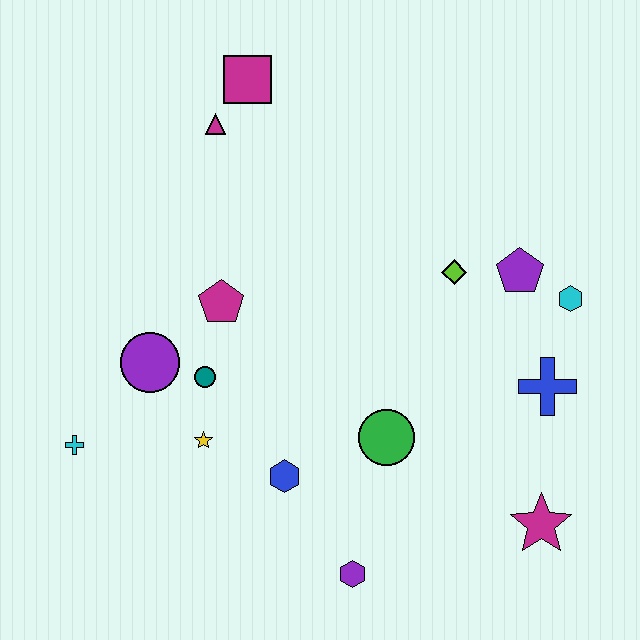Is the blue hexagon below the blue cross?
Yes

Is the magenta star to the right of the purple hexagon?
Yes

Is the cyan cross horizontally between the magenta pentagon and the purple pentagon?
No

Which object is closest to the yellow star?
The teal circle is closest to the yellow star.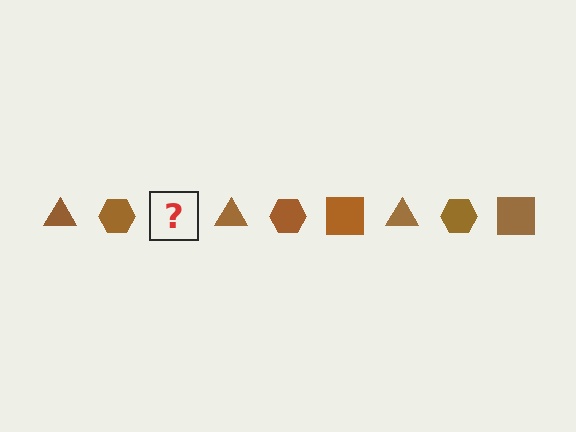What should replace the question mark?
The question mark should be replaced with a brown square.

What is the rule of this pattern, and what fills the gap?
The rule is that the pattern cycles through triangle, hexagon, square shapes in brown. The gap should be filled with a brown square.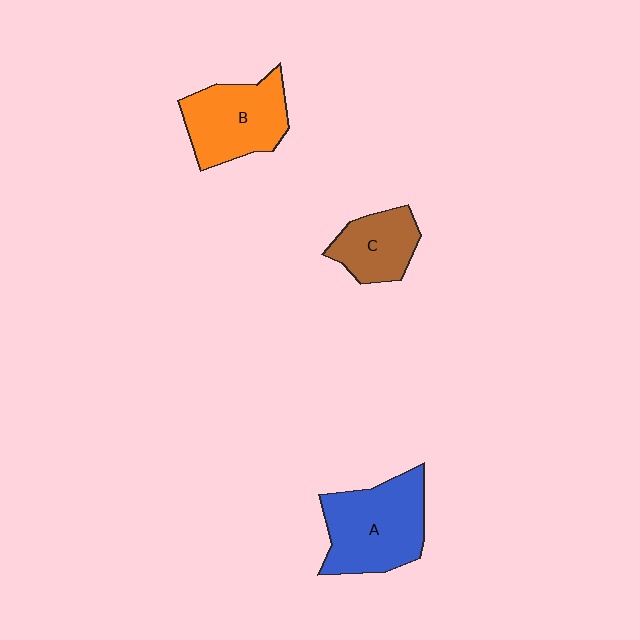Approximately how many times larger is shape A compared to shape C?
Approximately 1.7 times.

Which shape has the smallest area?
Shape C (brown).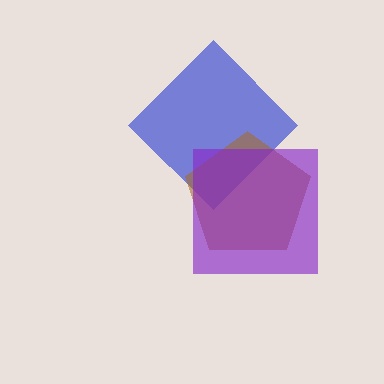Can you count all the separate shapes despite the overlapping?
Yes, there are 3 separate shapes.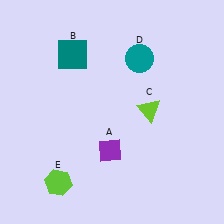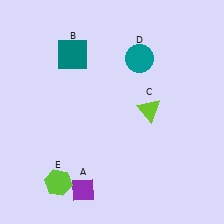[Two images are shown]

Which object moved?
The purple diamond (A) moved down.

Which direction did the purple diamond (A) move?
The purple diamond (A) moved down.